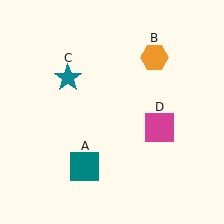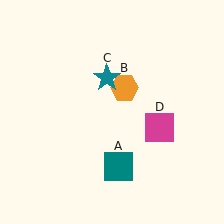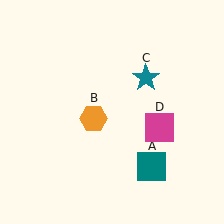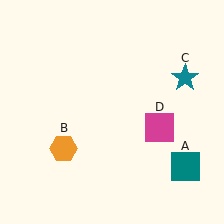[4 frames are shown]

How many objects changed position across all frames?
3 objects changed position: teal square (object A), orange hexagon (object B), teal star (object C).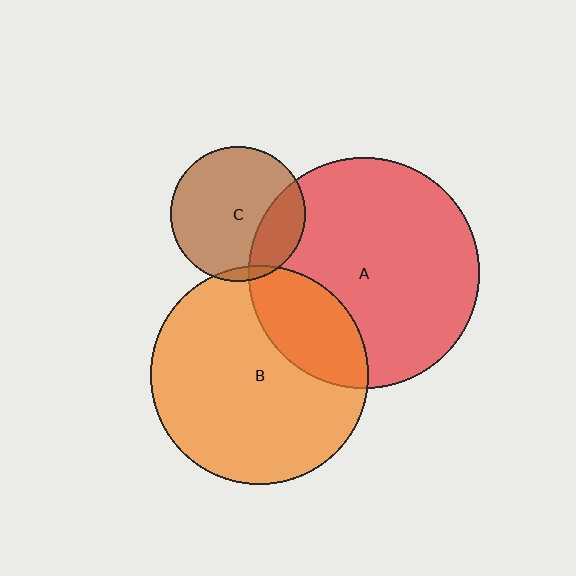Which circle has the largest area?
Circle A (red).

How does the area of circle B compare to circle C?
Approximately 2.6 times.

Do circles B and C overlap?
Yes.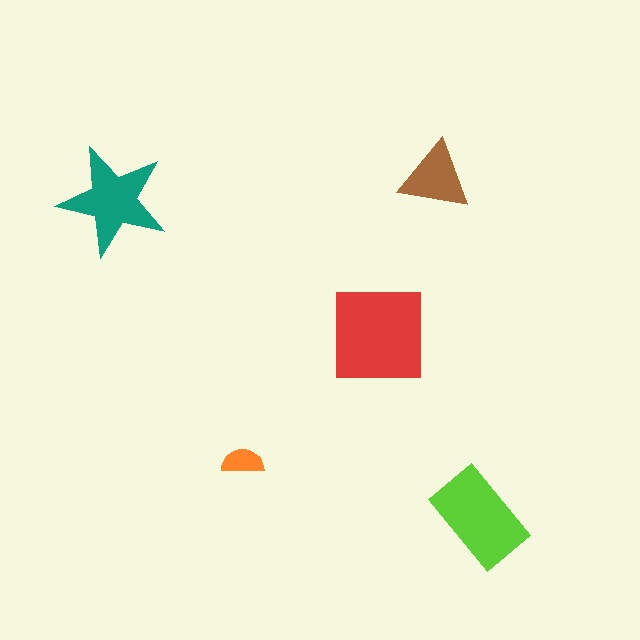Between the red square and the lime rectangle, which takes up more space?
The red square.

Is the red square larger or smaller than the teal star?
Larger.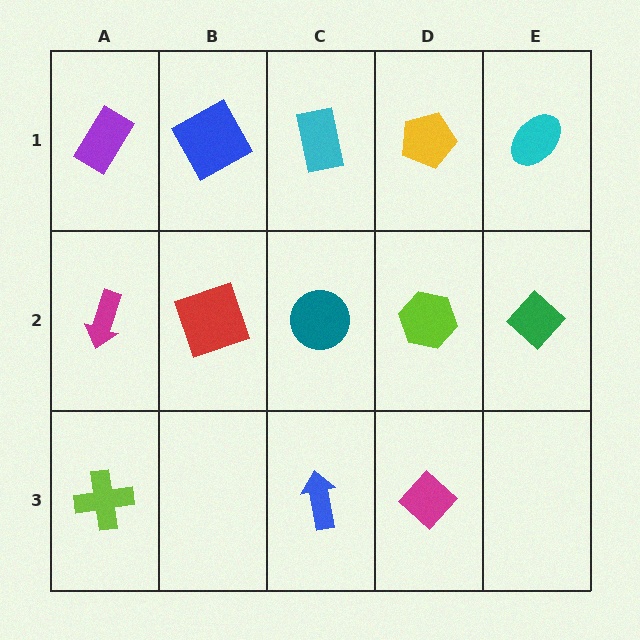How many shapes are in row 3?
3 shapes.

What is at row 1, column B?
A blue square.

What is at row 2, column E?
A green diamond.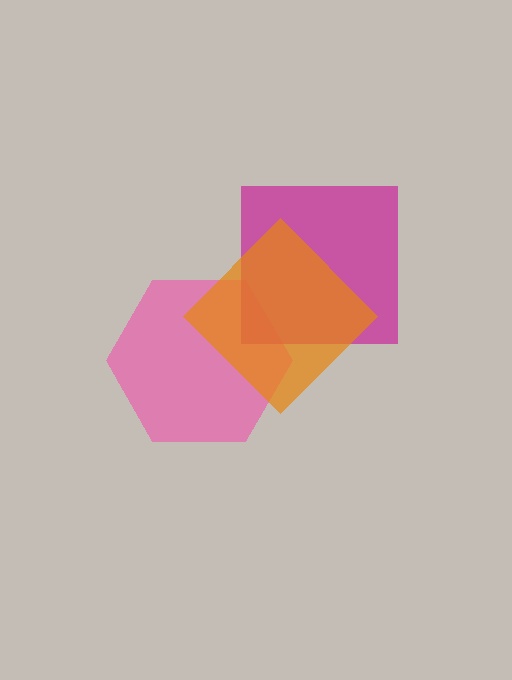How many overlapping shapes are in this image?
There are 3 overlapping shapes in the image.